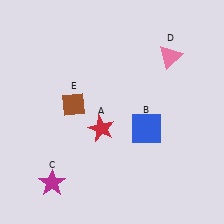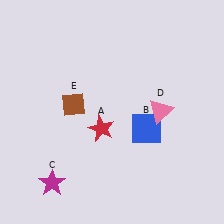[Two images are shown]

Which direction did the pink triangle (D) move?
The pink triangle (D) moved down.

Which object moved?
The pink triangle (D) moved down.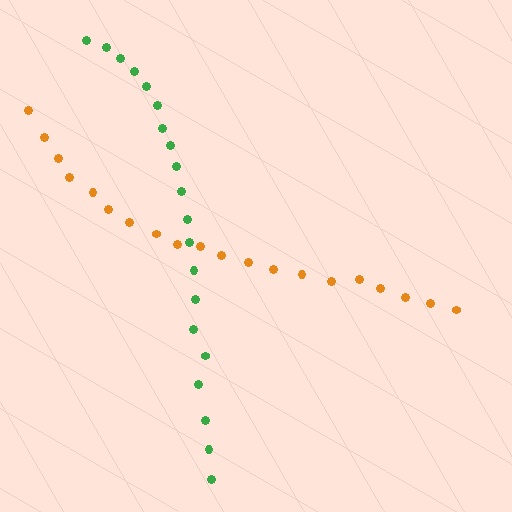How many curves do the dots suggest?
There are 2 distinct paths.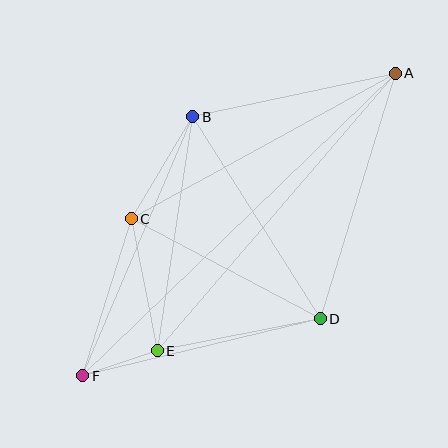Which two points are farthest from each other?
Points A and F are farthest from each other.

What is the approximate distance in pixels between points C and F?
The distance between C and F is approximately 165 pixels.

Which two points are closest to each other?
Points E and F are closest to each other.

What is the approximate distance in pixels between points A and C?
The distance between A and C is approximately 302 pixels.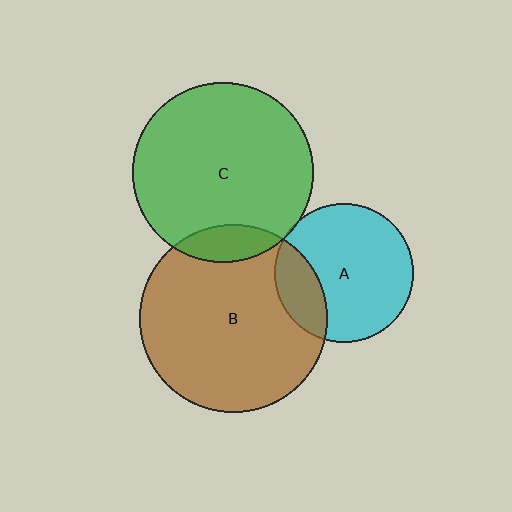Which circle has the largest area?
Circle B (brown).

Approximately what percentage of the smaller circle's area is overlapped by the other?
Approximately 20%.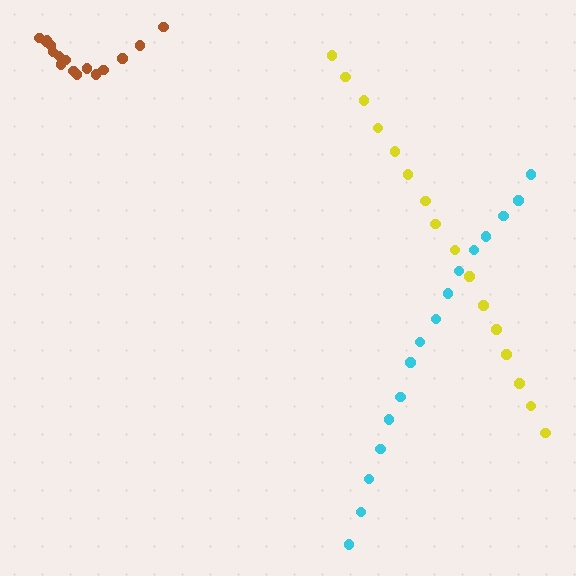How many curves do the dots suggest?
There are 3 distinct paths.